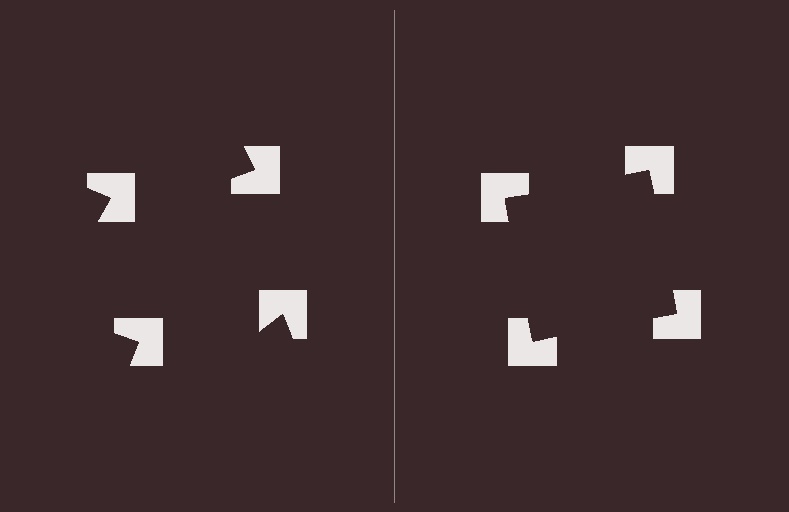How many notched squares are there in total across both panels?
8 — 4 on each side.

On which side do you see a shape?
An illusory square appears on the right side. On the left side the wedge cuts are rotated, so no coherent shape forms.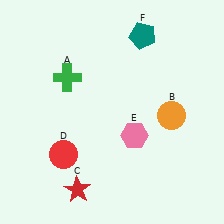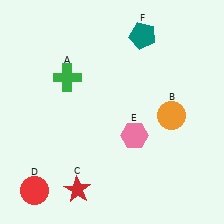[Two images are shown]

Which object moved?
The red circle (D) moved down.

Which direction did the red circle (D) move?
The red circle (D) moved down.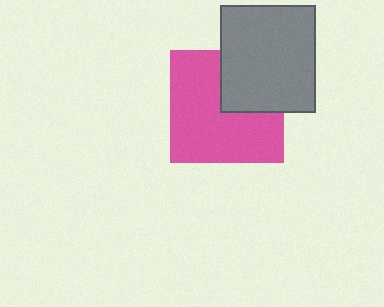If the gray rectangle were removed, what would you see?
You would see the complete pink square.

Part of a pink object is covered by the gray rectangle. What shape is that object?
It is a square.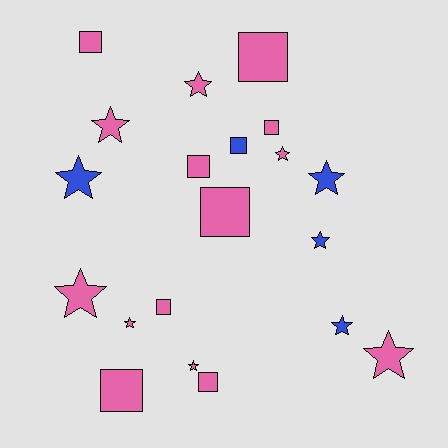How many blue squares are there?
There is 1 blue square.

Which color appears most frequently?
Pink, with 15 objects.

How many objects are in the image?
There are 20 objects.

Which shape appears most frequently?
Star, with 11 objects.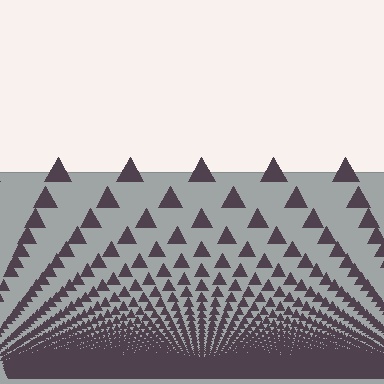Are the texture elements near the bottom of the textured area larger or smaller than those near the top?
Smaller. The gradient is inverted — elements near the bottom are smaller and denser.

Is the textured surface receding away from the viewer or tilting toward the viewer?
The surface appears to tilt toward the viewer. Texture elements get larger and sparser toward the top.